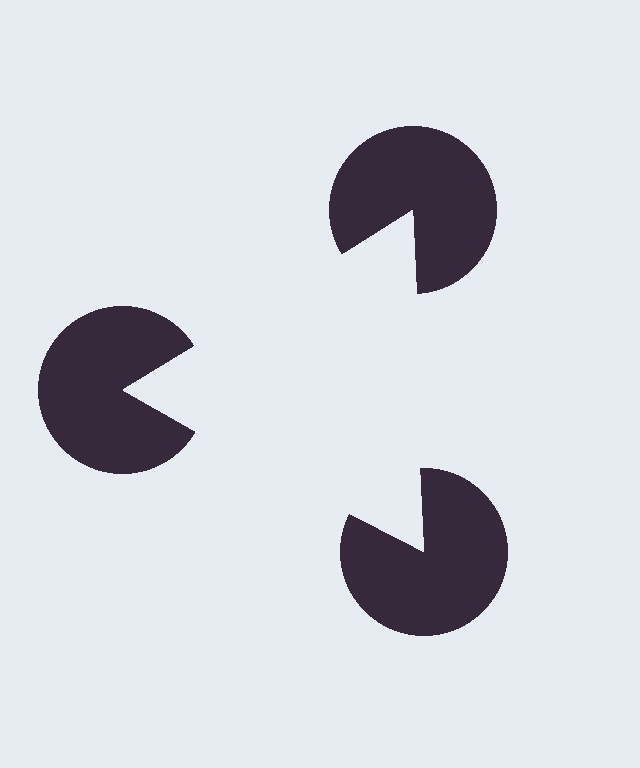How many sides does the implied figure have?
3 sides.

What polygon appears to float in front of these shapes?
An illusory triangle — its edges are inferred from the aligned wedge cuts in the pac-man discs, not physically drawn.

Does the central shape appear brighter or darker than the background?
It typically appears slightly brighter than the background, even though no actual brightness change is drawn.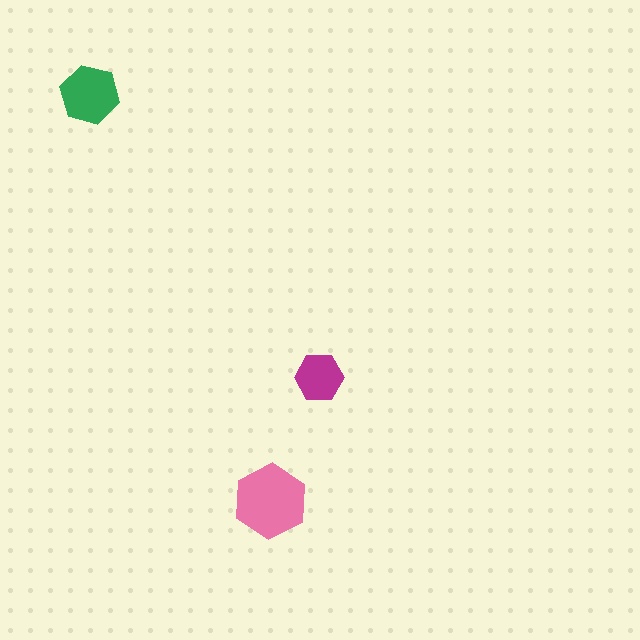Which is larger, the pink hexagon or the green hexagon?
The pink one.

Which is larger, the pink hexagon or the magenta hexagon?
The pink one.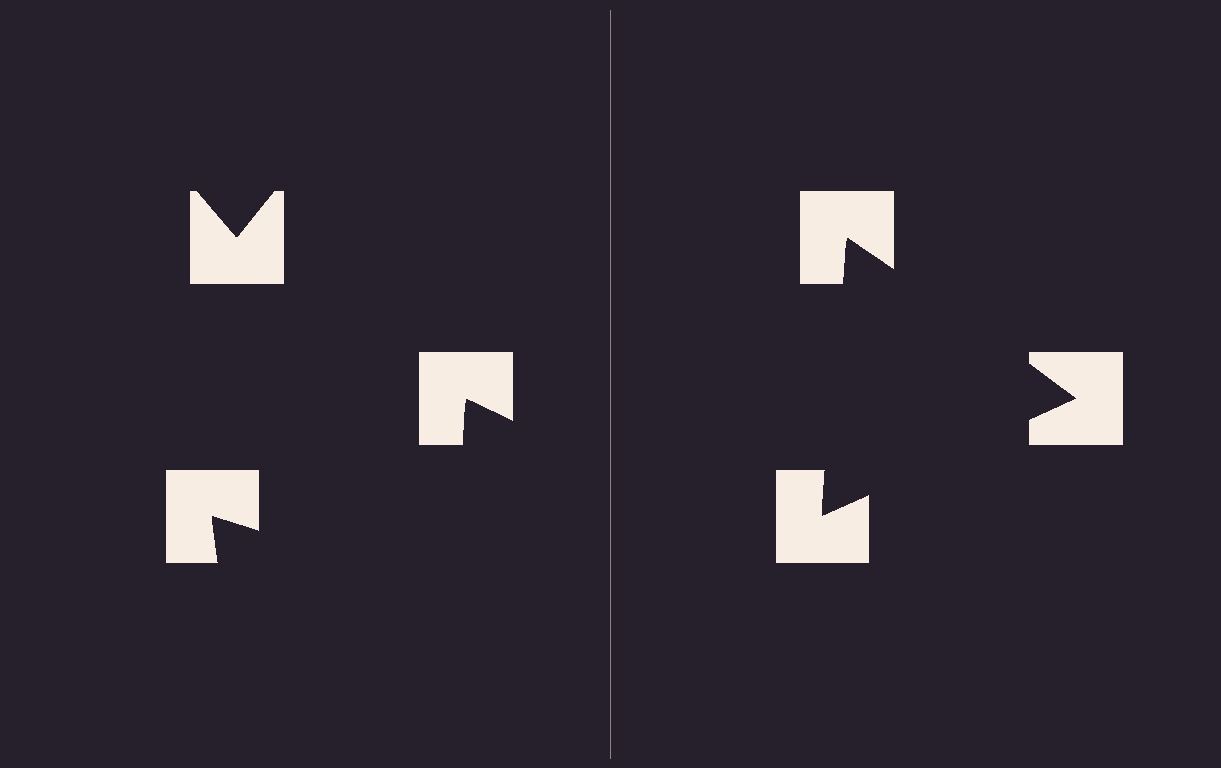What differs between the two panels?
The notched squares are positioned identically on both sides; only the wedge orientations differ. On the right they align to a triangle; on the left they are misaligned.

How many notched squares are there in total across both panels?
6 — 3 on each side.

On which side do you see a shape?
An illusory triangle appears on the right side. On the left side the wedge cuts are rotated, so no coherent shape forms.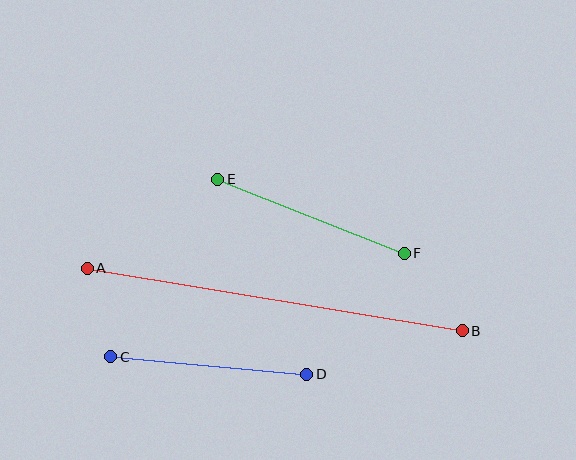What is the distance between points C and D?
The distance is approximately 197 pixels.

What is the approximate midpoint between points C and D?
The midpoint is at approximately (209, 366) pixels.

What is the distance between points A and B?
The distance is approximately 381 pixels.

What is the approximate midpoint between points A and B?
The midpoint is at approximately (275, 300) pixels.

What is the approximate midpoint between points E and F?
The midpoint is at approximately (311, 216) pixels.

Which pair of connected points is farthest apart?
Points A and B are farthest apart.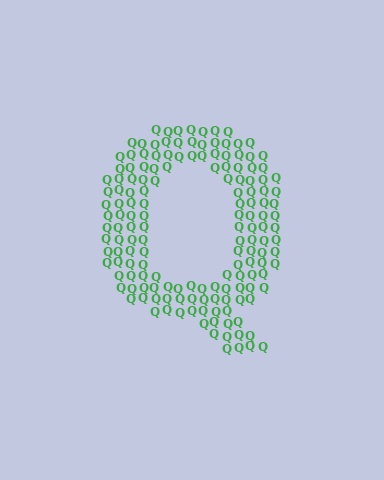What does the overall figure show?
The overall figure shows the letter Q.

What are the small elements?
The small elements are letter Q's.